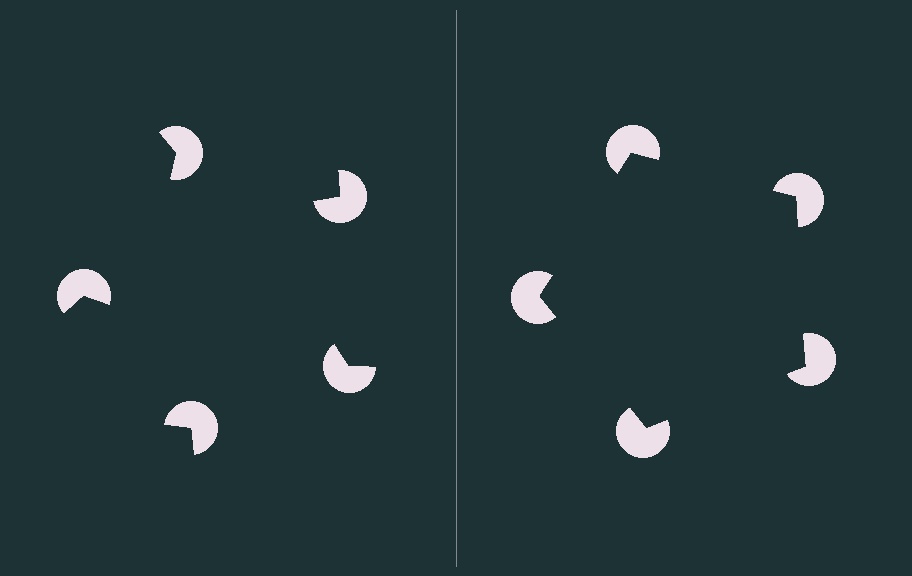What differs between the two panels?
The pac-man discs are positioned identically on both sides; only the wedge orientations differ. On the right they align to a pentagon; on the left they are misaligned.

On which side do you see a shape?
An illusory pentagon appears on the right side. On the left side the wedge cuts are rotated, so no coherent shape forms.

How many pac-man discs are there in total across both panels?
10 — 5 on each side.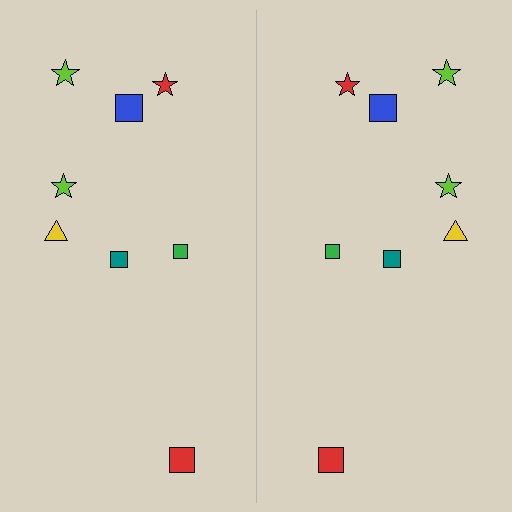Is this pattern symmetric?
Yes, this pattern has bilateral (reflection) symmetry.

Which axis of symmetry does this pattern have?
The pattern has a vertical axis of symmetry running through the center of the image.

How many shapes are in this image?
There are 16 shapes in this image.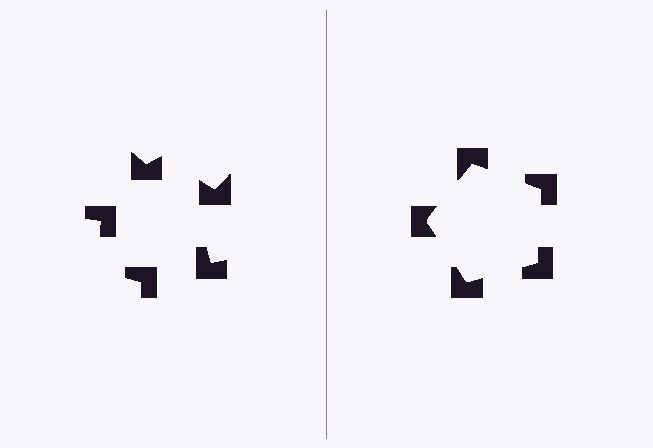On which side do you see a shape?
An illusory pentagon appears on the right side. On the left side the wedge cuts are rotated, so no coherent shape forms.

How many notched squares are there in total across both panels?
10 — 5 on each side.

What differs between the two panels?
The notched squares are positioned identically on both sides; only the wedge orientations differ. On the right they align to a pentagon; on the left they are misaligned.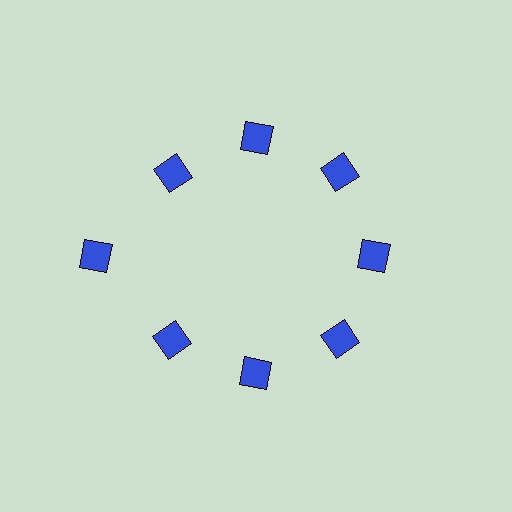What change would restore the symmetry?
The symmetry would be restored by moving it inward, back onto the ring so that all 8 squares sit at equal angles and equal distance from the center.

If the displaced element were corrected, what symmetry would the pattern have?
It would have 8-fold rotational symmetry — the pattern would map onto itself every 45 degrees.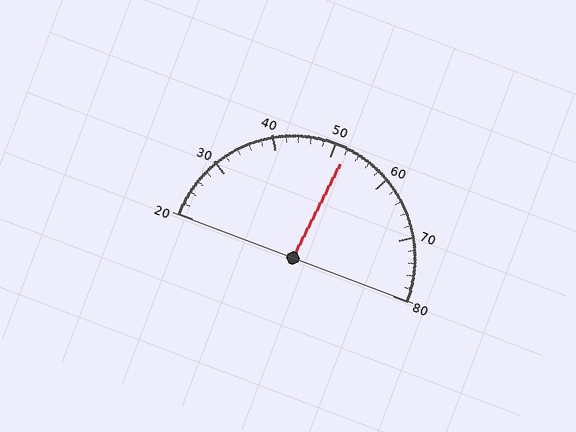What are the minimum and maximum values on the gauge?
The gauge ranges from 20 to 80.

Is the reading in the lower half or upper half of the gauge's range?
The reading is in the upper half of the range (20 to 80).